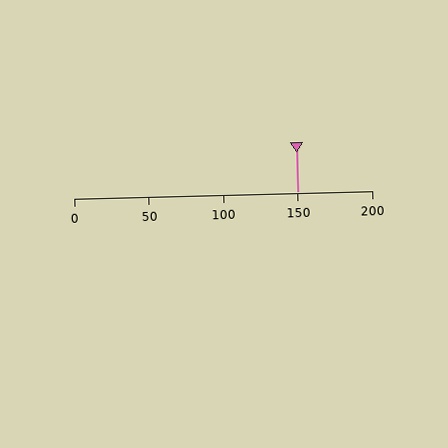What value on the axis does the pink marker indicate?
The marker indicates approximately 150.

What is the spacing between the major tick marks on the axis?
The major ticks are spaced 50 apart.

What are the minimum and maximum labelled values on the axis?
The axis runs from 0 to 200.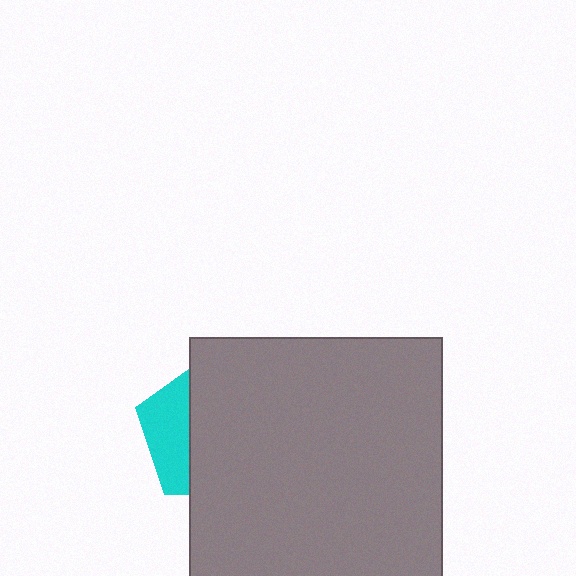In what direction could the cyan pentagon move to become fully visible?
The cyan pentagon could move left. That would shift it out from behind the gray square entirely.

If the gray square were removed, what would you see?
You would see the complete cyan pentagon.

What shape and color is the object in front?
The object in front is a gray square.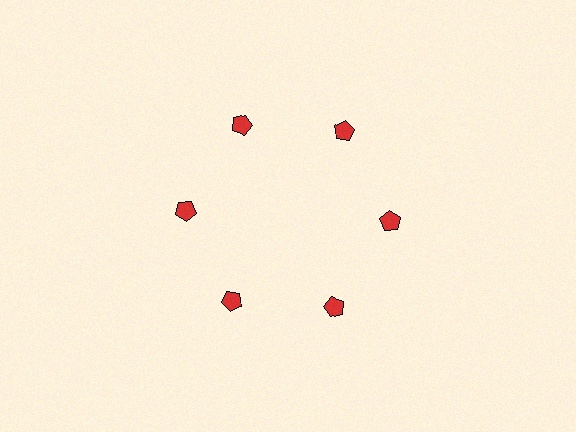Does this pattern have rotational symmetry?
Yes, this pattern has 6-fold rotational symmetry. It looks the same after rotating 60 degrees around the center.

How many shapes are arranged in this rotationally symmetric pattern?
There are 6 shapes, arranged in 6 groups of 1.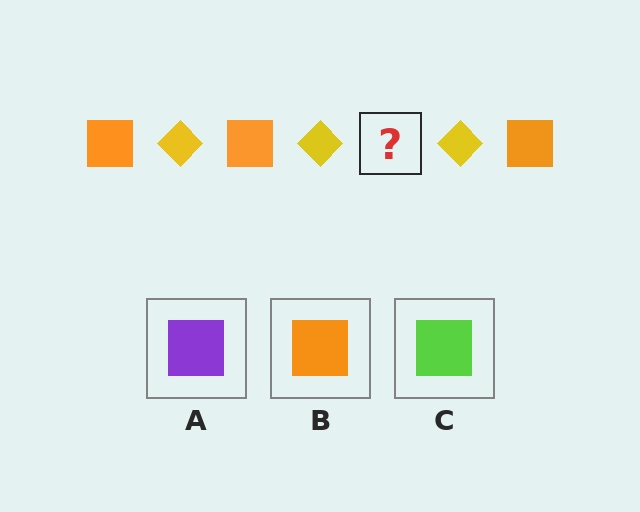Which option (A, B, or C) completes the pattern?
B.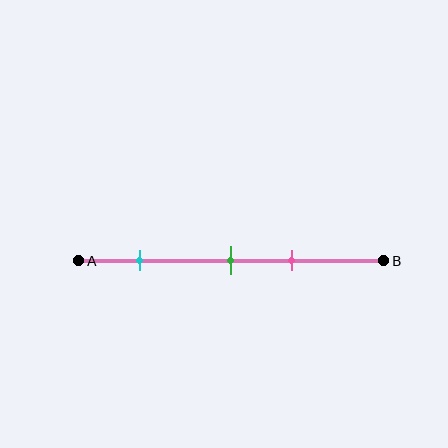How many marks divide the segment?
There are 3 marks dividing the segment.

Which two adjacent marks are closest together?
The green and pink marks are the closest adjacent pair.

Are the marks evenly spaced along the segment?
No, the marks are not evenly spaced.